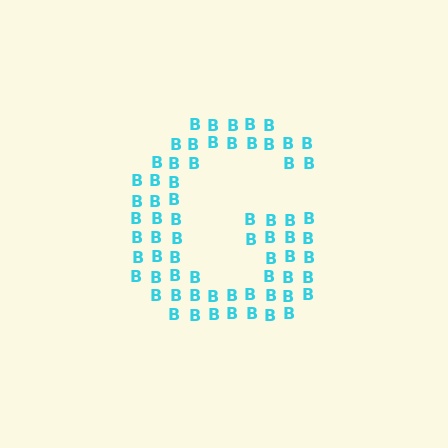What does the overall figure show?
The overall figure shows the letter G.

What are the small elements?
The small elements are letter B's.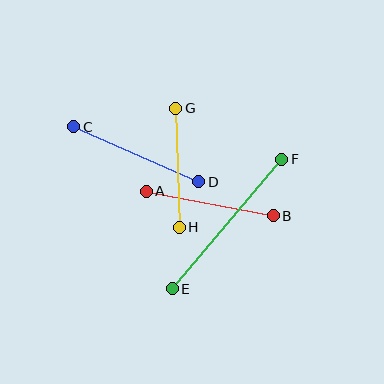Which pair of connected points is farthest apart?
Points E and F are farthest apart.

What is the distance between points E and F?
The distance is approximately 170 pixels.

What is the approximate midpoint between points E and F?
The midpoint is at approximately (227, 224) pixels.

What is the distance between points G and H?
The distance is approximately 119 pixels.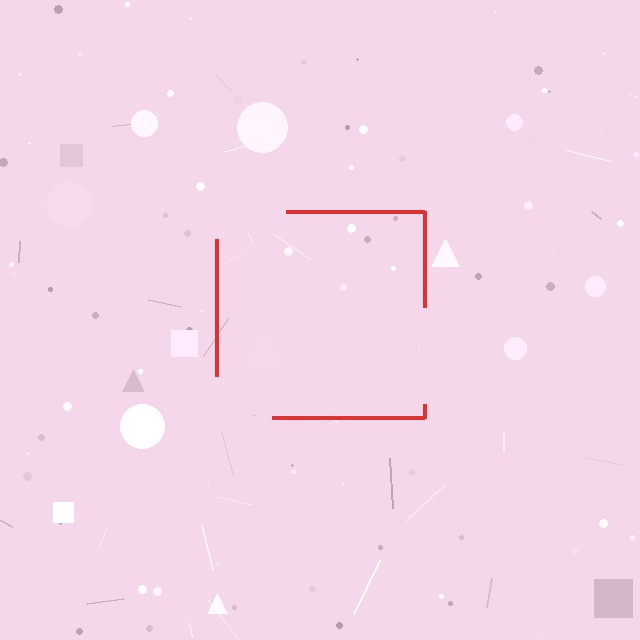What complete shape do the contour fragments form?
The contour fragments form a square.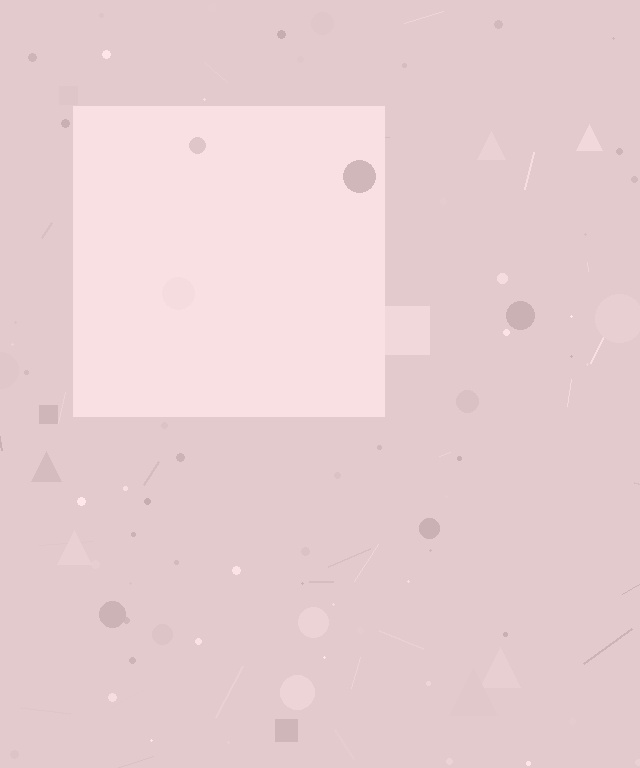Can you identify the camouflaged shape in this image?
The camouflaged shape is a square.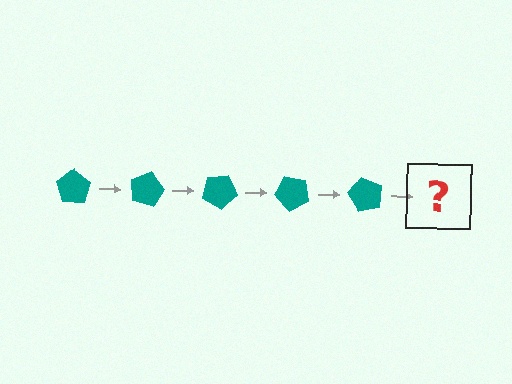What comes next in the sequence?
The next element should be a teal pentagon rotated 75 degrees.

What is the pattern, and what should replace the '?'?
The pattern is that the pentagon rotates 15 degrees each step. The '?' should be a teal pentagon rotated 75 degrees.